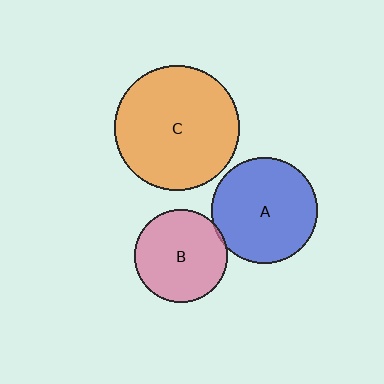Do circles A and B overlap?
Yes.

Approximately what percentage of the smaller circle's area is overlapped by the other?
Approximately 5%.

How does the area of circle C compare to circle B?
Approximately 1.8 times.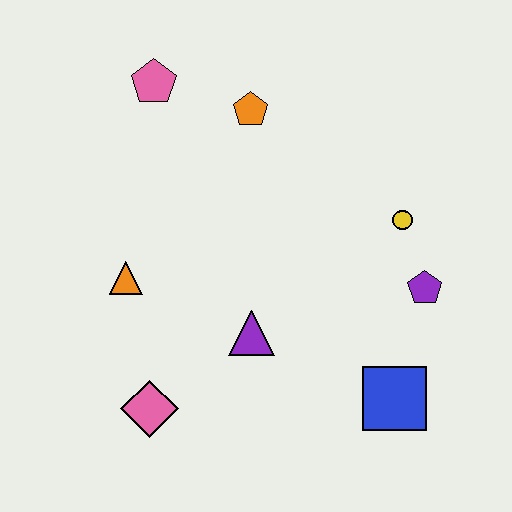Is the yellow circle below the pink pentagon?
Yes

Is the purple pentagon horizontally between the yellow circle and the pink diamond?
No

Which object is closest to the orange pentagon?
The pink pentagon is closest to the orange pentagon.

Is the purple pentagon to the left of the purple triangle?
No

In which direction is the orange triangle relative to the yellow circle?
The orange triangle is to the left of the yellow circle.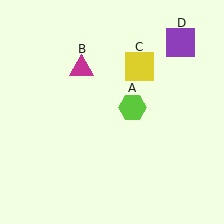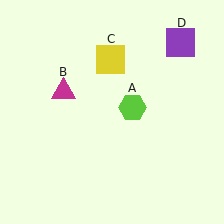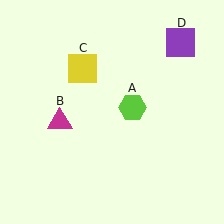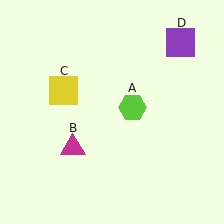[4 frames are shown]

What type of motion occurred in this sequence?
The magenta triangle (object B), yellow square (object C) rotated counterclockwise around the center of the scene.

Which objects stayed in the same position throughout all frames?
Lime hexagon (object A) and purple square (object D) remained stationary.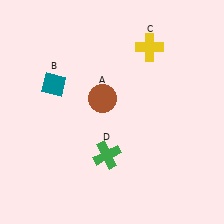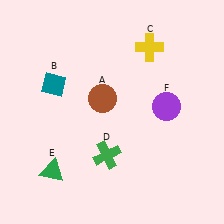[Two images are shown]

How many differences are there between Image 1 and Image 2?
There are 2 differences between the two images.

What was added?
A green triangle (E), a purple circle (F) were added in Image 2.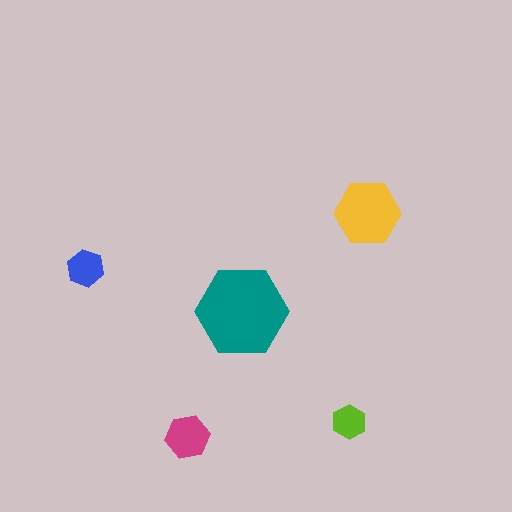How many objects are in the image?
There are 5 objects in the image.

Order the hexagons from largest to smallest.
the teal one, the yellow one, the magenta one, the blue one, the lime one.